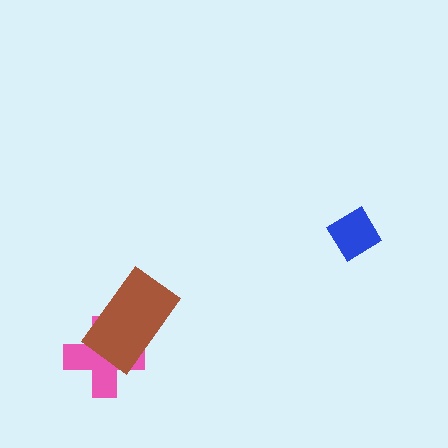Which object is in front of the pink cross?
The brown rectangle is in front of the pink cross.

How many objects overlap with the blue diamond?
0 objects overlap with the blue diamond.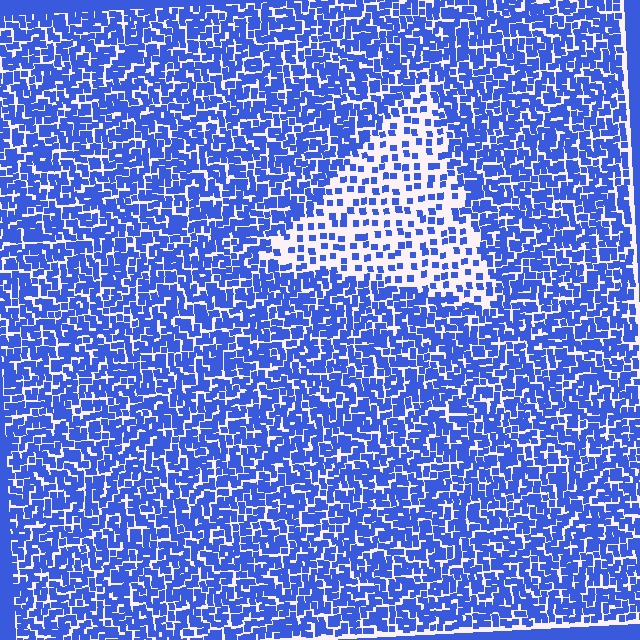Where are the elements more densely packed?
The elements are more densely packed outside the triangle boundary.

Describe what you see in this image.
The image contains small blue elements arranged at two different densities. A triangle-shaped region is visible where the elements are less densely packed than the surrounding area.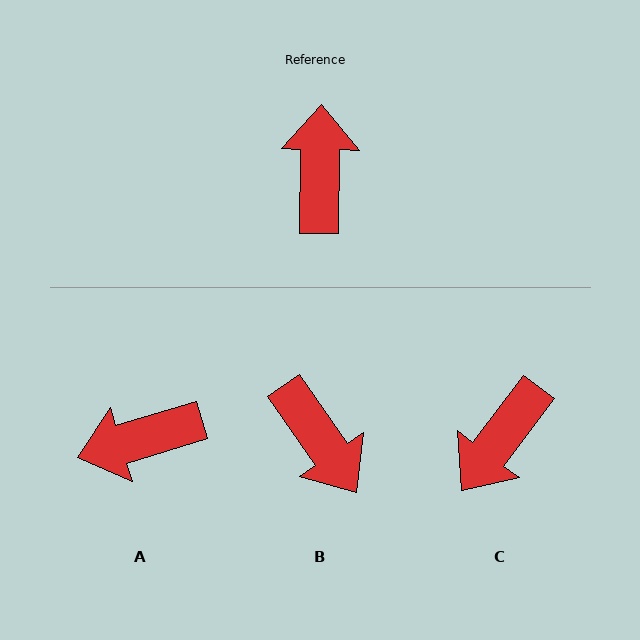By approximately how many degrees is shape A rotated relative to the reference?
Approximately 108 degrees counter-clockwise.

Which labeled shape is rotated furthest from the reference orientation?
B, about 144 degrees away.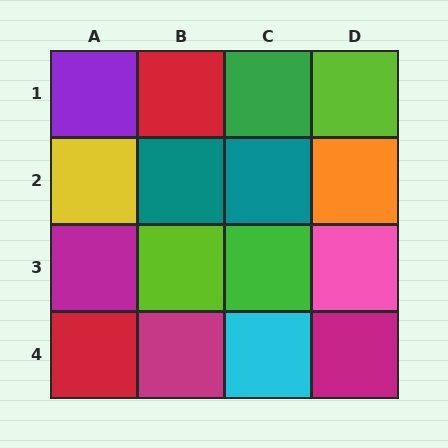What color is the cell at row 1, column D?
Lime.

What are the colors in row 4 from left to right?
Red, magenta, cyan, magenta.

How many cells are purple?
1 cell is purple.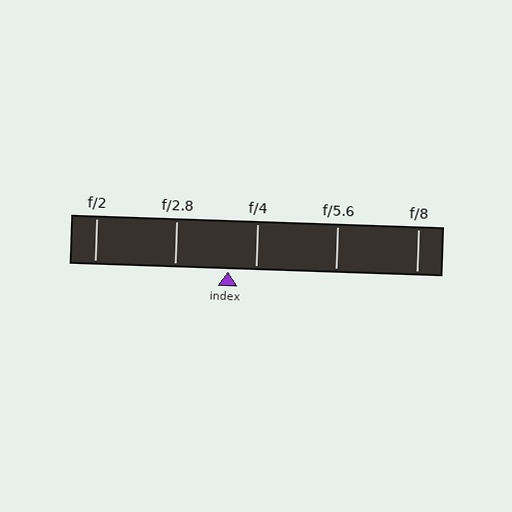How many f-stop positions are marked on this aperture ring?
There are 5 f-stop positions marked.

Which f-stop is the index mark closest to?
The index mark is closest to f/4.